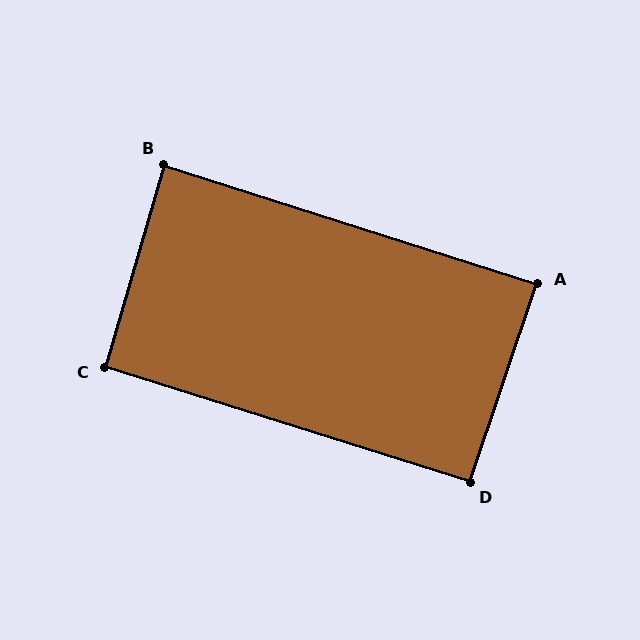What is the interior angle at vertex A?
Approximately 89 degrees (approximately right).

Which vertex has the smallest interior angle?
B, at approximately 88 degrees.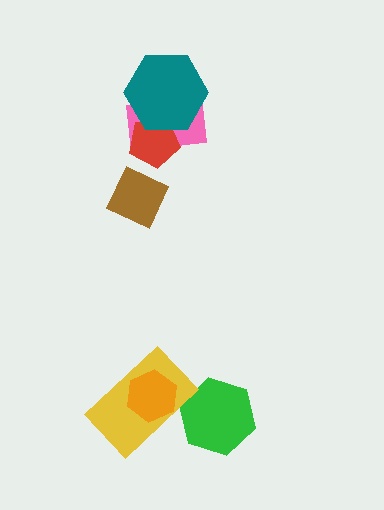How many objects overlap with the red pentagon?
2 objects overlap with the red pentagon.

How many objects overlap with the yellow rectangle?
2 objects overlap with the yellow rectangle.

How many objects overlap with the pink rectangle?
2 objects overlap with the pink rectangle.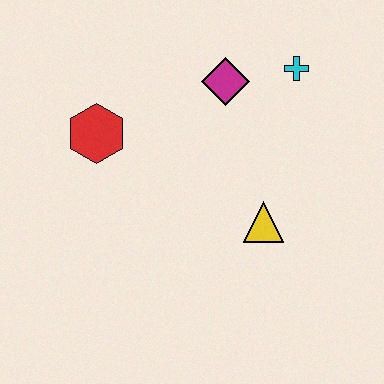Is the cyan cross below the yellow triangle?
No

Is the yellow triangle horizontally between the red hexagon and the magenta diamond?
No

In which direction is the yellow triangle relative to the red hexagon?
The yellow triangle is to the right of the red hexagon.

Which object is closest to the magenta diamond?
The cyan cross is closest to the magenta diamond.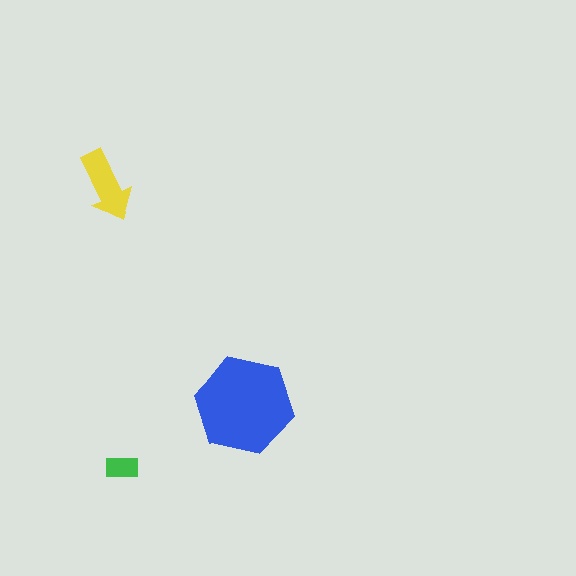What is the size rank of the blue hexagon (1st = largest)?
1st.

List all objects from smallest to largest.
The green rectangle, the yellow arrow, the blue hexagon.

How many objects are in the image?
There are 3 objects in the image.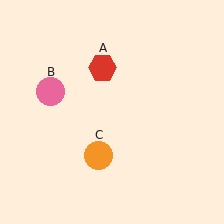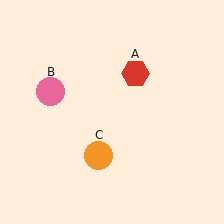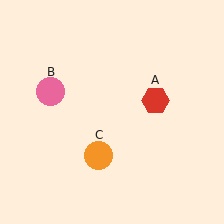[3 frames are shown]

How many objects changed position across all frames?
1 object changed position: red hexagon (object A).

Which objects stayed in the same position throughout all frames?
Pink circle (object B) and orange circle (object C) remained stationary.